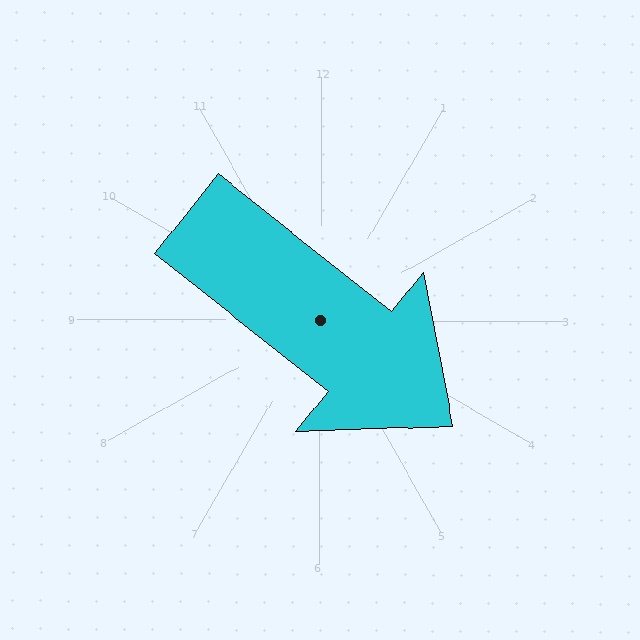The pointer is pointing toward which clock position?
Roughly 4 o'clock.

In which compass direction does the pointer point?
Southeast.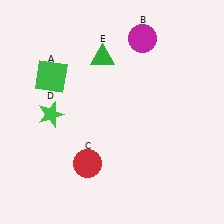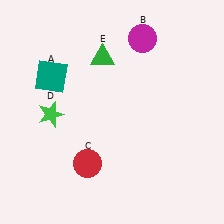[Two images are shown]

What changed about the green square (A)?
In Image 1, A is green. In Image 2, it changed to teal.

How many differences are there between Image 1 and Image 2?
There is 1 difference between the two images.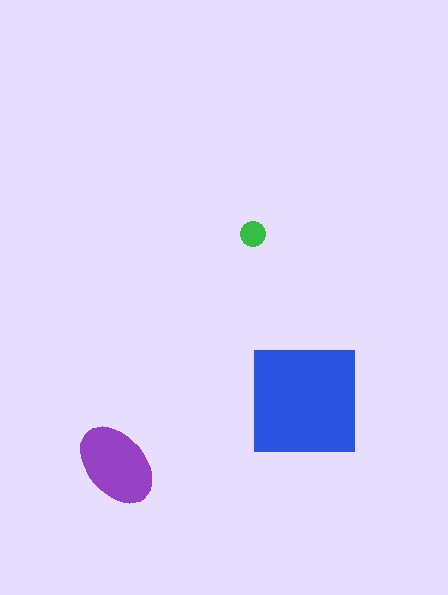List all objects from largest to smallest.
The blue square, the purple ellipse, the green circle.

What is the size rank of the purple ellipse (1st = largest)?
2nd.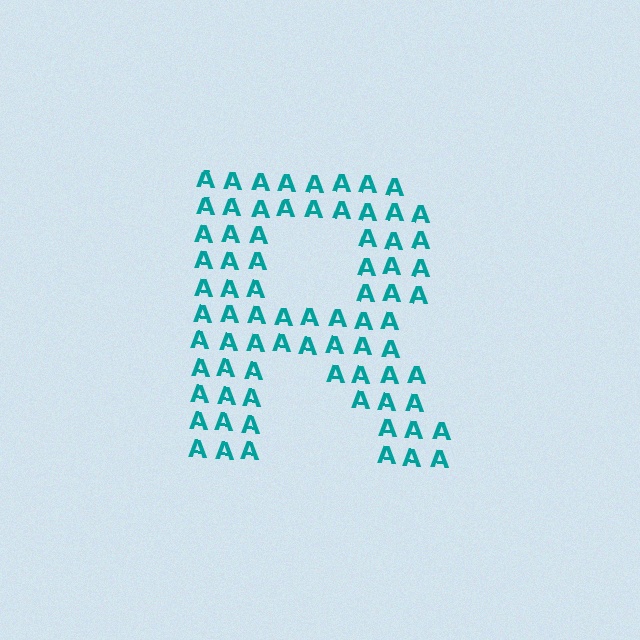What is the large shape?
The large shape is the letter R.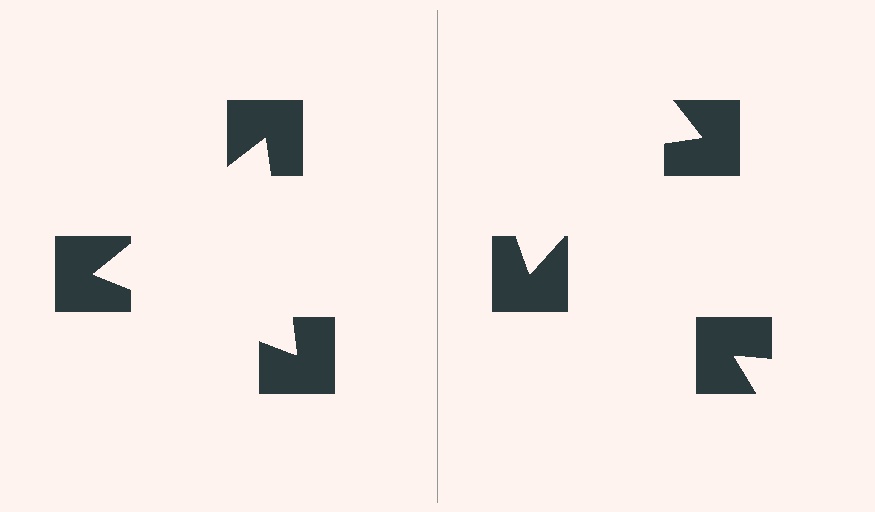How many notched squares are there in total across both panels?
6 — 3 on each side.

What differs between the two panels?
The notched squares are positioned identically on both sides; only the wedge orientations differ. On the left they align to a triangle; on the right they are misaligned.